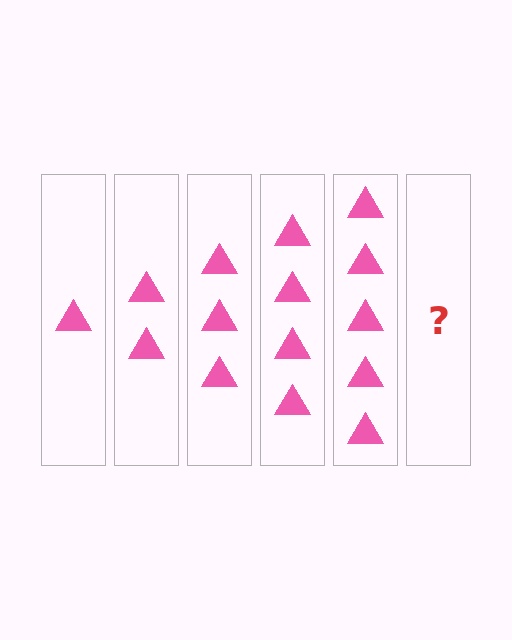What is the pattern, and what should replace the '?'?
The pattern is that each step adds one more triangle. The '?' should be 6 triangles.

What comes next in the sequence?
The next element should be 6 triangles.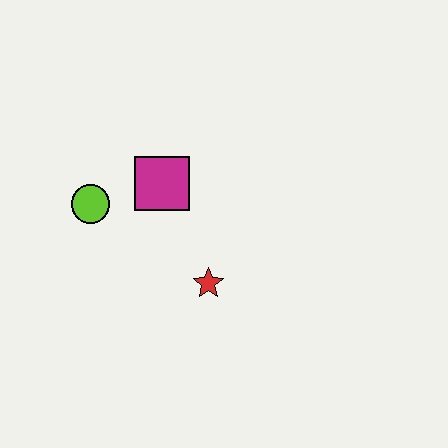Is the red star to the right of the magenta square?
Yes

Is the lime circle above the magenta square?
No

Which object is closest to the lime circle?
The magenta square is closest to the lime circle.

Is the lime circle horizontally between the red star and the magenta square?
No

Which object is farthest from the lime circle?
The red star is farthest from the lime circle.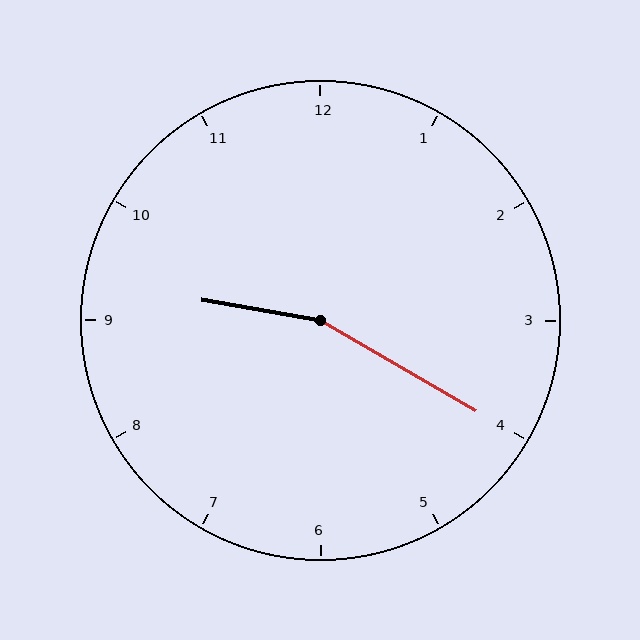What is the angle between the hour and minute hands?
Approximately 160 degrees.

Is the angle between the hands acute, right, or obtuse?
It is obtuse.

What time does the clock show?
9:20.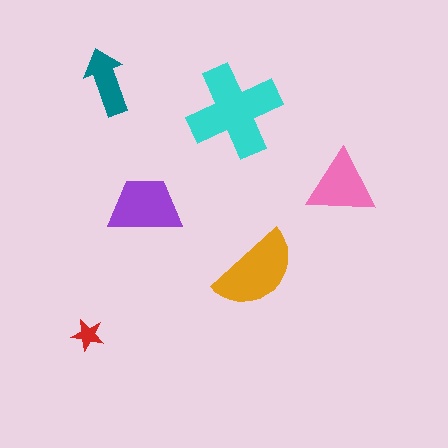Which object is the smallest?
The red star.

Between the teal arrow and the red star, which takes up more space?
The teal arrow.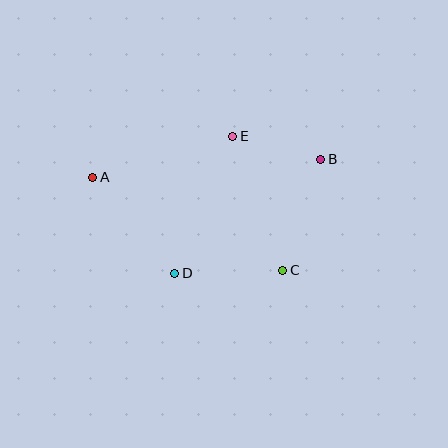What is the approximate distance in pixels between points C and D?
The distance between C and D is approximately 108 pixels.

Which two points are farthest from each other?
Points A and B are farthest from each other.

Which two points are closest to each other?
Points B and E are closest to each other.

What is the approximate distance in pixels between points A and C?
The distance between A and C is approximately 211 pixels.